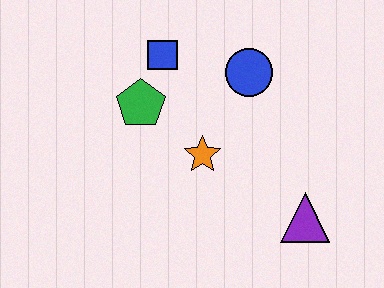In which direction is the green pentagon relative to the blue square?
The green pentagon is below the blue square.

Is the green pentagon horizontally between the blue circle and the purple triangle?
No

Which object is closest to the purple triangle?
The orange star is closest to the purple triangle.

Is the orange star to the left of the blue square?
No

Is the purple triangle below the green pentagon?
Yes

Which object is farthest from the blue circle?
The purple triangle is farthest from the blue circle.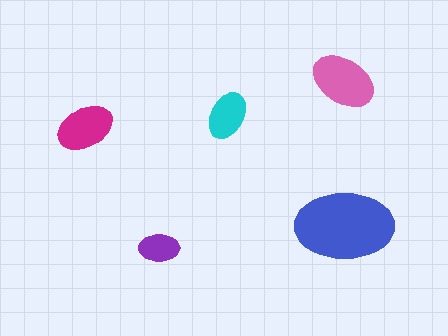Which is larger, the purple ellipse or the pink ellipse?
The pink one.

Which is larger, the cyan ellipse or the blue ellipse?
The blue one.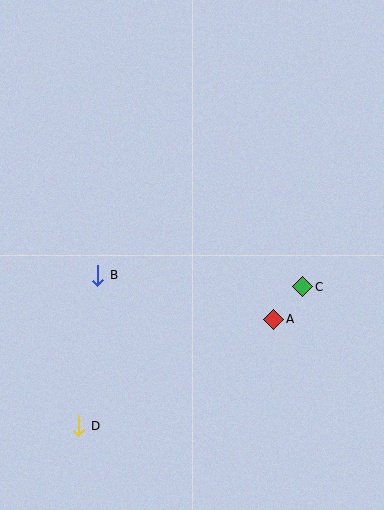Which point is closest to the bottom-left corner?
Point D is closest to the bottom-left corner.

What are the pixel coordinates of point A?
Point A is at (274, 319).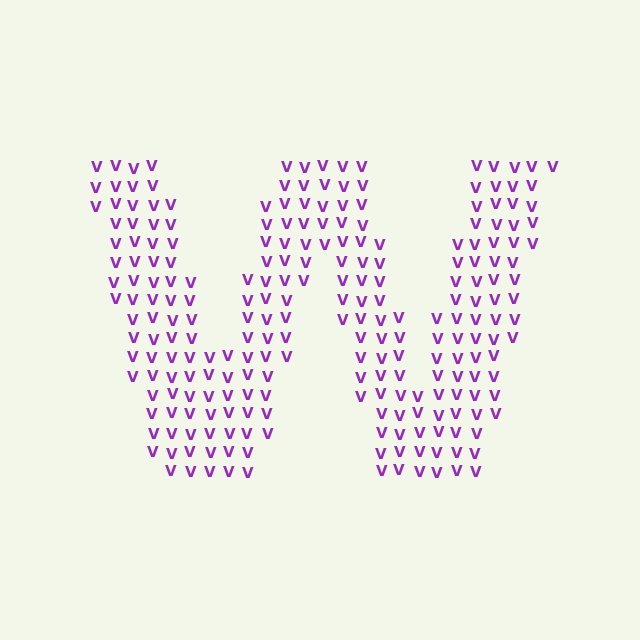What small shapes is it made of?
It is made of small letter V's.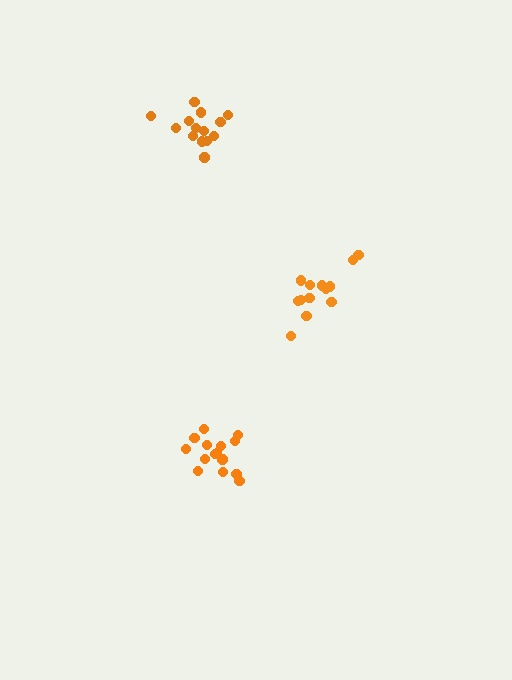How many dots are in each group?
Group 1: 13 dots, Group 2: 15 dots, Group 3: 14 dots (42 total).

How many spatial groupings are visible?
There are 3 spatial groupings.